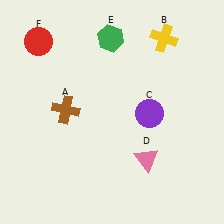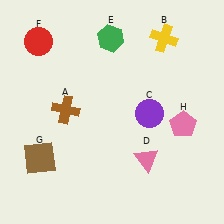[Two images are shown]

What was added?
A brown square (G), a pink pentagon (H) were added in Image 2.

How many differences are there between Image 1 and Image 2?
There are 2 differences between the two images.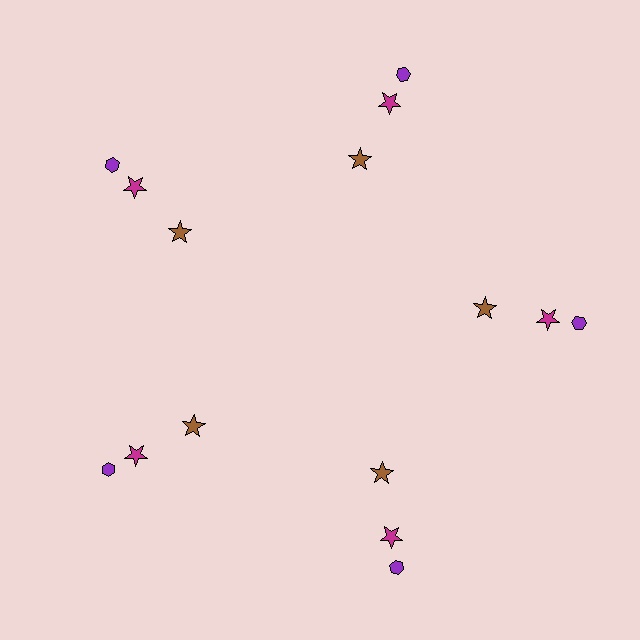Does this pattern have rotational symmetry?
Yes, this pattern has 5-fold rotational symmetry. It looks the same after rotating 72 degrees around the center.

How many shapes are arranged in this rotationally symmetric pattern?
There are 15 shapes, arranged in 5 groups of 3.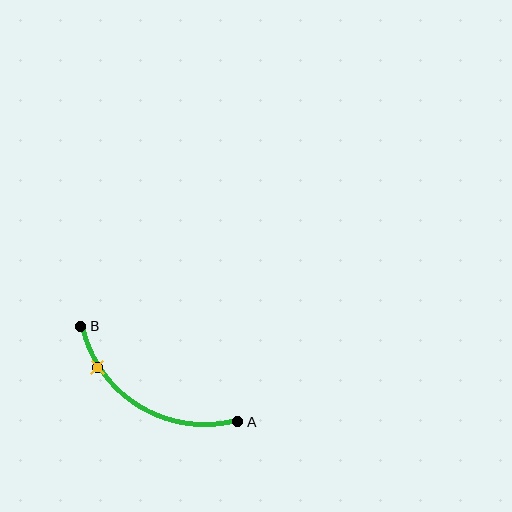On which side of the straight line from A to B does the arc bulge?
The arc bulges below the straight line connecting A and B.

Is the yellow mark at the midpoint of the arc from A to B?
No. The yellow mark lies on the arc but is closer to endpoint B. The arc midpoint would be at the point on the curve equidistant along the arc from both A and B.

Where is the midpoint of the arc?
The arc midpoint is the point on the curve farthest from the straight line joining A and B. It sits below that line.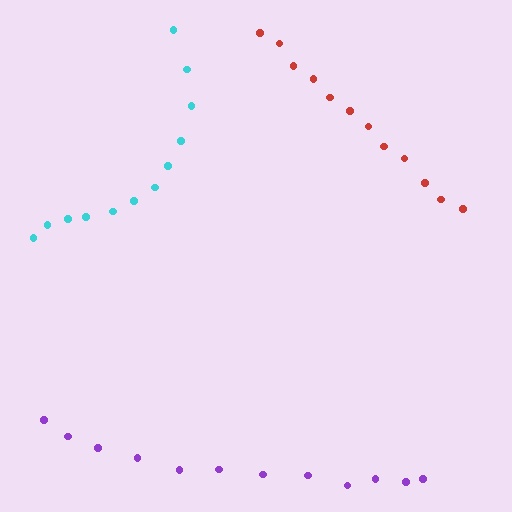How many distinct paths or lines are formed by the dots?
There are 3 distinct paths.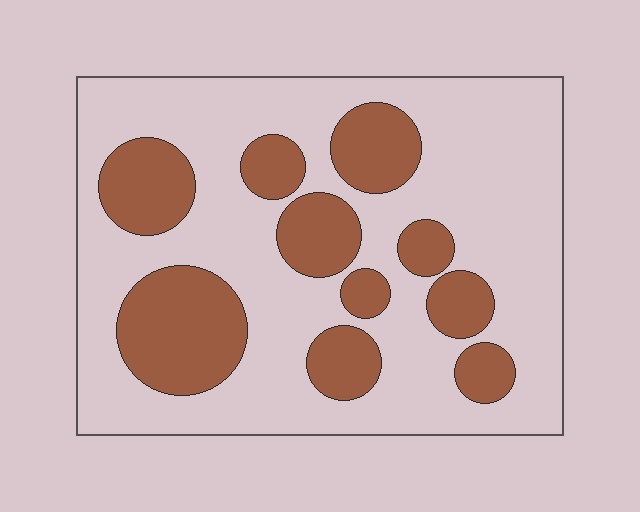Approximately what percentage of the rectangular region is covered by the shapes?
Approximately 30%.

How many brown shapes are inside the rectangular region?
10.